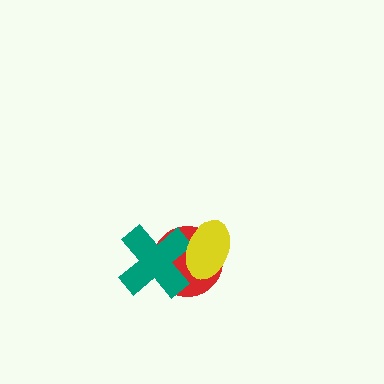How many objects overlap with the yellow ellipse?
2 objects overlap with the yellow ellipse.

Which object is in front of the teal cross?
The yellow ellipse is in front of the teal cross.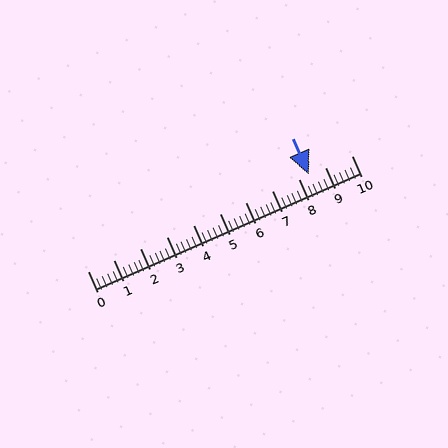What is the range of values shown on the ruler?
The ruler shows values from 0 to 10.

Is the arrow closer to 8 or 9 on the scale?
The arrow is closer to 8.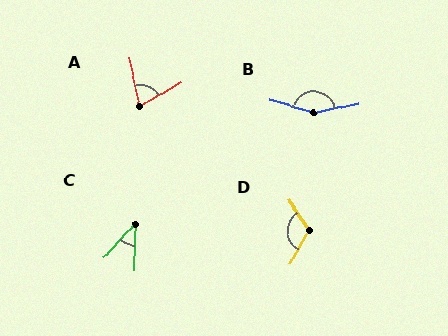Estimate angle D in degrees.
Approximately 117 degrees.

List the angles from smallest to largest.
C (42°), A (73°), D (117°), B (152°).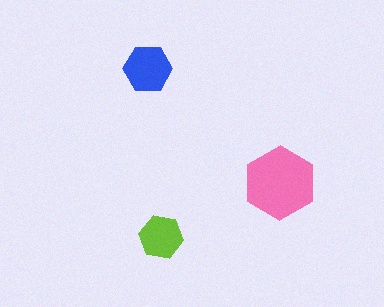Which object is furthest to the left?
The blue hexagon is leftmost.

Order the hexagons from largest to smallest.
the pink one, the blue one, the lime one.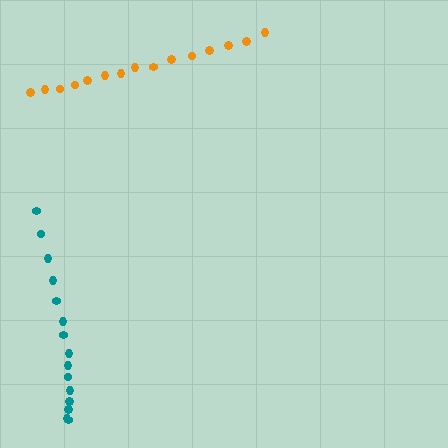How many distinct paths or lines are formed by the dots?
There are 2 distinct paths.